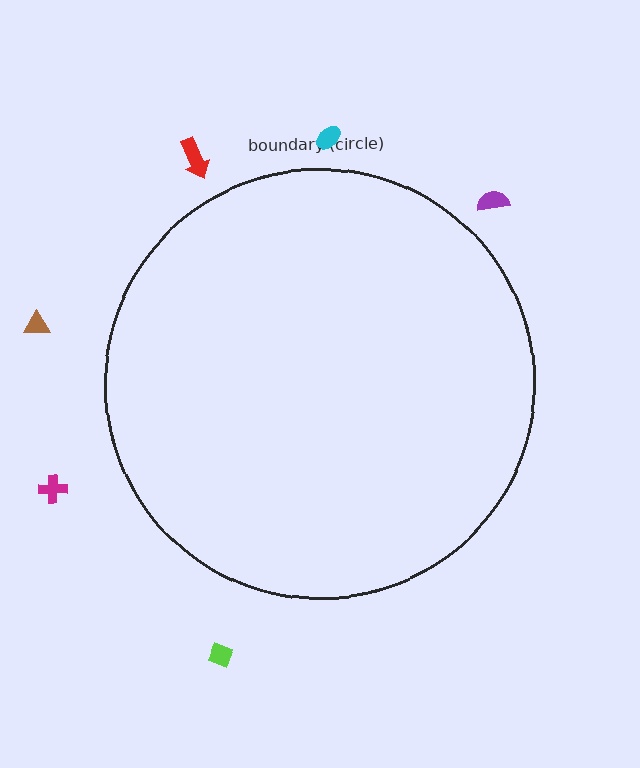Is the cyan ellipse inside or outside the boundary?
Outside.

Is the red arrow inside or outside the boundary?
Outside.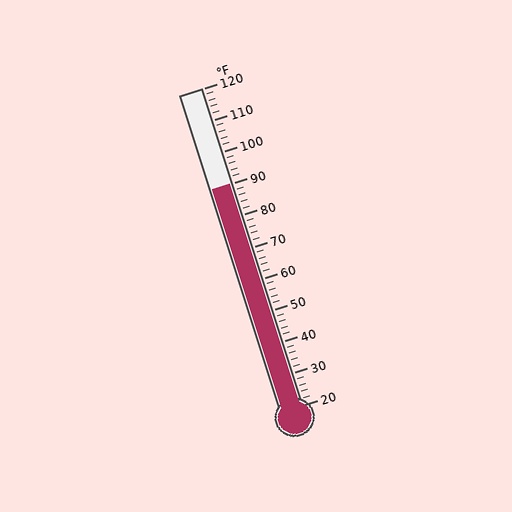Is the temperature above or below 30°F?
The temperature is above 30°F.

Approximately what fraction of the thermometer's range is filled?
The thermometer is filled to approximately 70% of its range.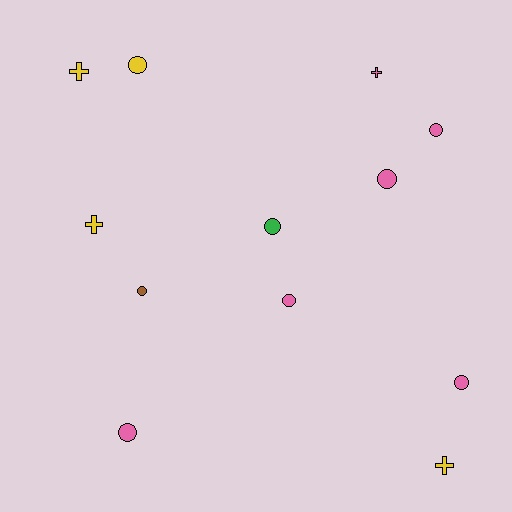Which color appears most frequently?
Pink, with 6 objects.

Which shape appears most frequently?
Circle, with 8 objects.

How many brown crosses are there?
There are no brown crosses.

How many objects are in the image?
There are 12 objects.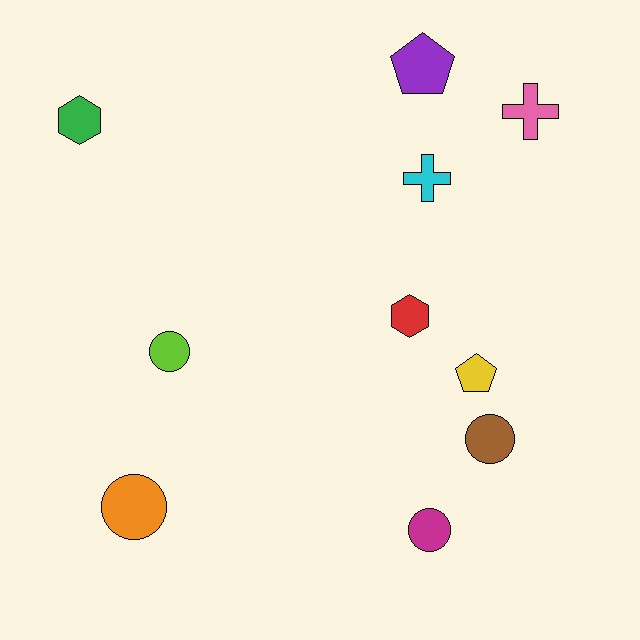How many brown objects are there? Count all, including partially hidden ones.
There is 1 brown object.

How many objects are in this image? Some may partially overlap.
There are 10 objects.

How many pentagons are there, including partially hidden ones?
There are 2 pentagons.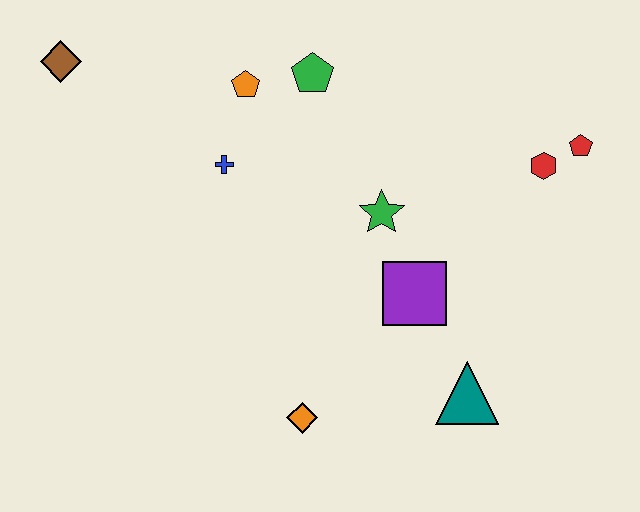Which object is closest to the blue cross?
The orange pentagon is closest to the blue cross.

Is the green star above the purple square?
Yes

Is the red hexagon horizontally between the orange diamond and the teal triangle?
No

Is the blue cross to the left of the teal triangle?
Yes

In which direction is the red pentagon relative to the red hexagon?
The red pentagon is to the right of the red hexagon.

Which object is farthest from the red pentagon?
The brown diamond is farthest from the red pentagon.